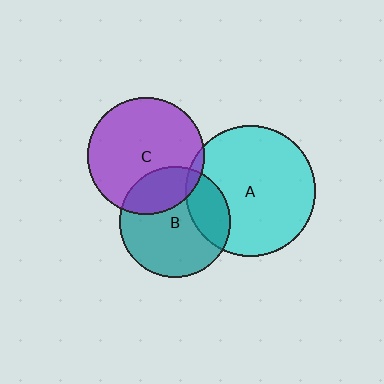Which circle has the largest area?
Circle A (cyan).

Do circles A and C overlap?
Yes.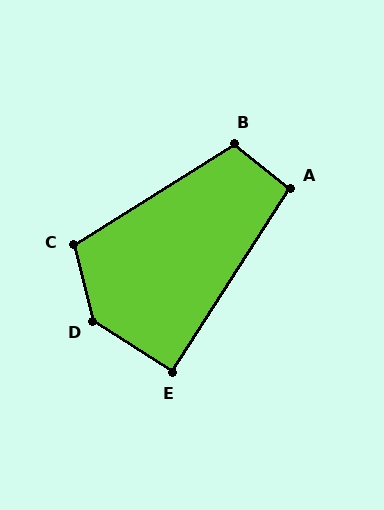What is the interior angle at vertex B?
Approximately 110 degrees (obtuse).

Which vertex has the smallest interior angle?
E, at approximately 90 degrees.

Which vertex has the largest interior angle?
D, at approximately 137 degrees.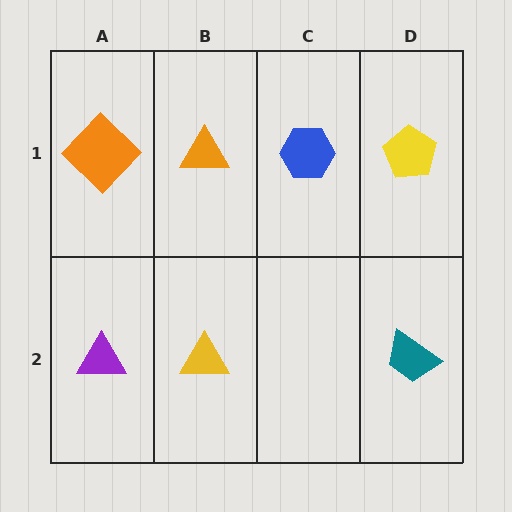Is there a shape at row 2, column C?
No, that cell is empty.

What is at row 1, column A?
An orange diamond.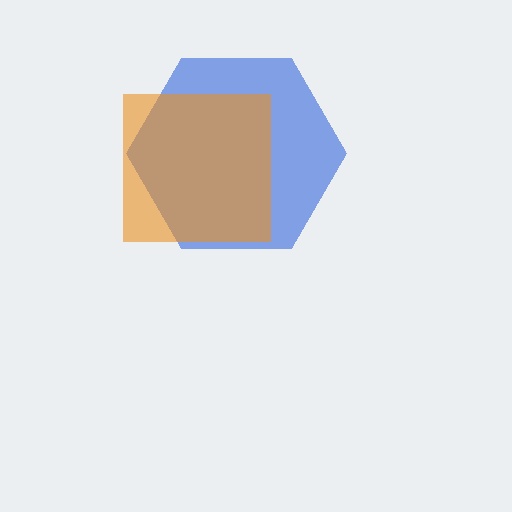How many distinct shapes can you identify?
There are 2 distinct shapes: a blue hexagon, an orange square.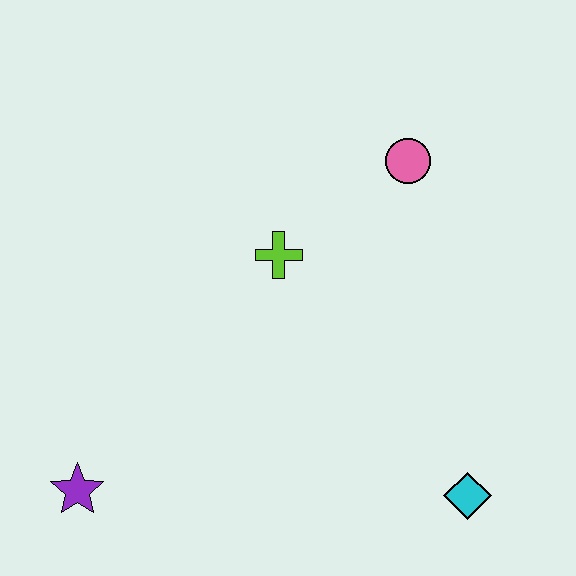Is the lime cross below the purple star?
No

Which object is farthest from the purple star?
The pink circle is farthest from the purple star.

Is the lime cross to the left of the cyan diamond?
Yes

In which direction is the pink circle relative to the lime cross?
The pink circle is to the right of the lime cross.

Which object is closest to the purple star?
The lime cross is closest to the purple star.